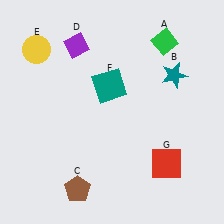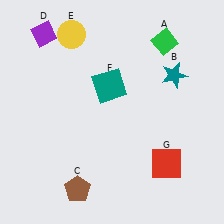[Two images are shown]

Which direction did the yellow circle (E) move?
The yellow circle (E) moved right.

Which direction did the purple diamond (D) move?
The purple diamond (D) moved left.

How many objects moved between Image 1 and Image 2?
2 objects moved between the two images.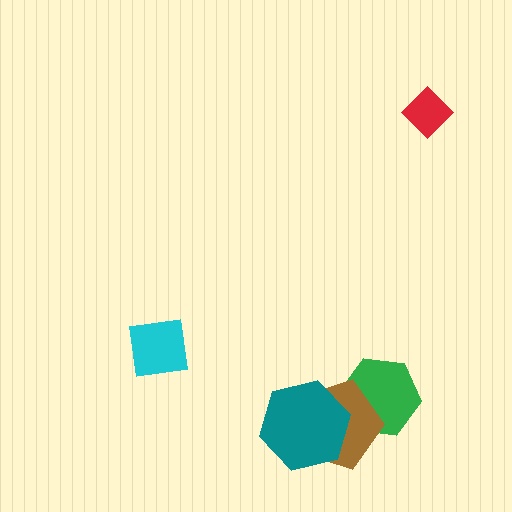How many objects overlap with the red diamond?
0 objects overlap with the red diamond.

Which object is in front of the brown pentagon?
The teal hexagon is in front of the brown pentagon.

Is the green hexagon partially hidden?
Yes, it is partially covered by another shape.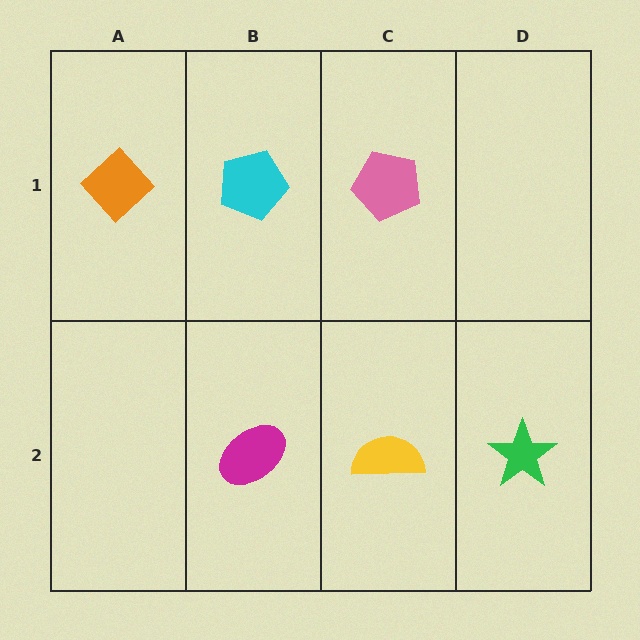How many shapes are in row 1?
3 shapes.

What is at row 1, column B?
A cyan pentagon.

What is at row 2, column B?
A magenta ellipse.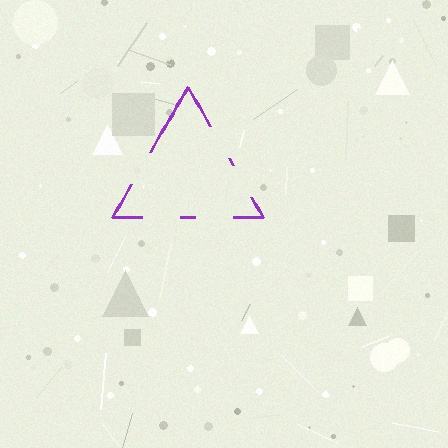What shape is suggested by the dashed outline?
The dashed outline suggests a triangle.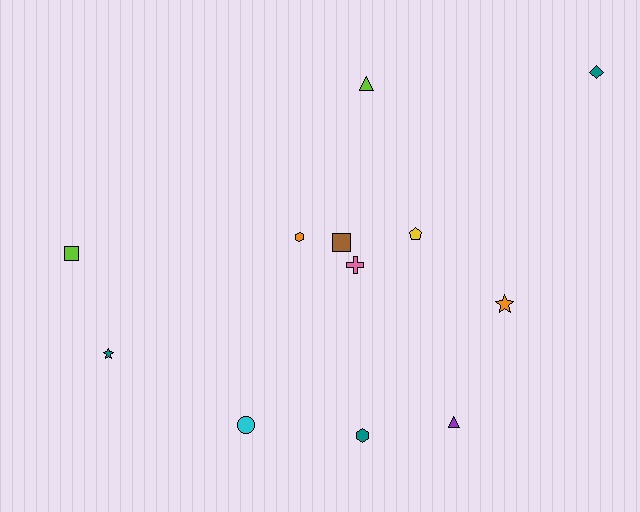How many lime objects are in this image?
There are 2 lime objects.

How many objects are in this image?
There are 12 objects.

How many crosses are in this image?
There is 1 cross.